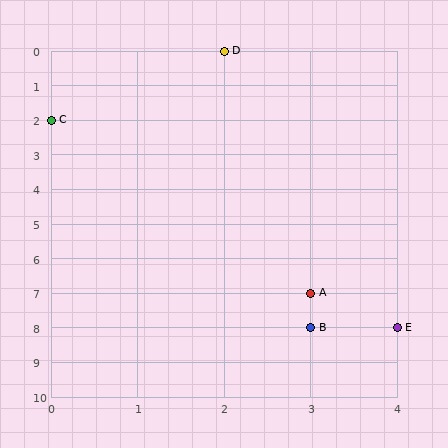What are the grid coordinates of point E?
Point E is at grid coordinates (4, 8).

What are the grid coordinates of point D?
Point D is at grid coordinates (2, 0).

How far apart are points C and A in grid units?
Points C and A are 3 columns and 5 rows apart (about 5.8 grid units diagonally).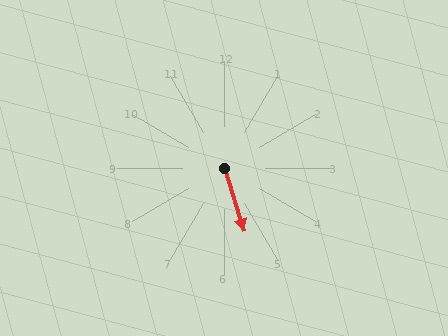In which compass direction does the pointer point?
South.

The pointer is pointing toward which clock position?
Roughly 5 o'clock.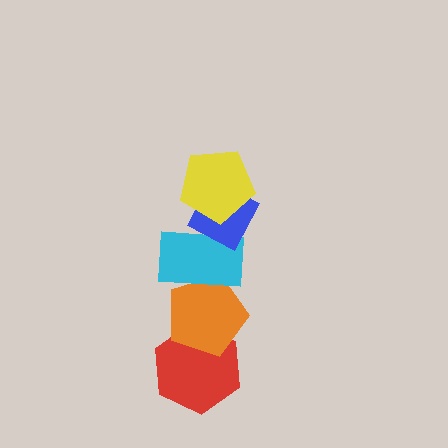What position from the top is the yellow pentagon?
The yellow pentagon is 1st from the top.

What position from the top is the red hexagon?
The red hexagon is 5th from the top.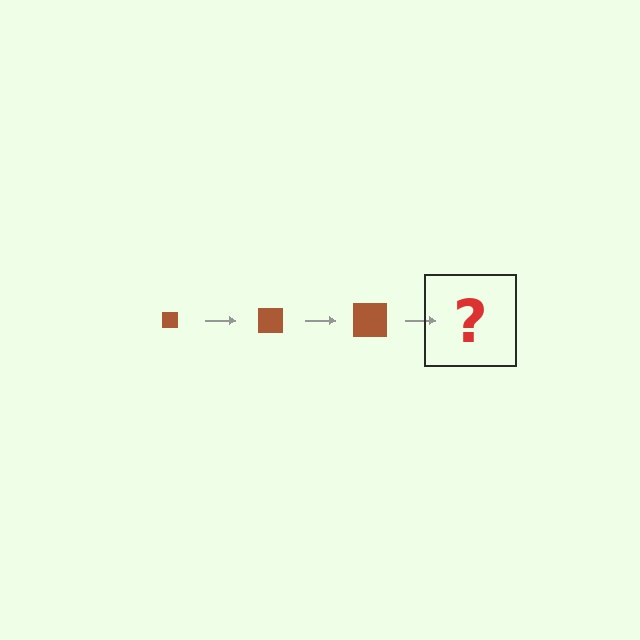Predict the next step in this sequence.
The next step is a brown square, larger than the previous one.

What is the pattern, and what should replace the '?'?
The pattern is that the square gets progressively larger each step. The '?' should be a brown square, larger than the previous one.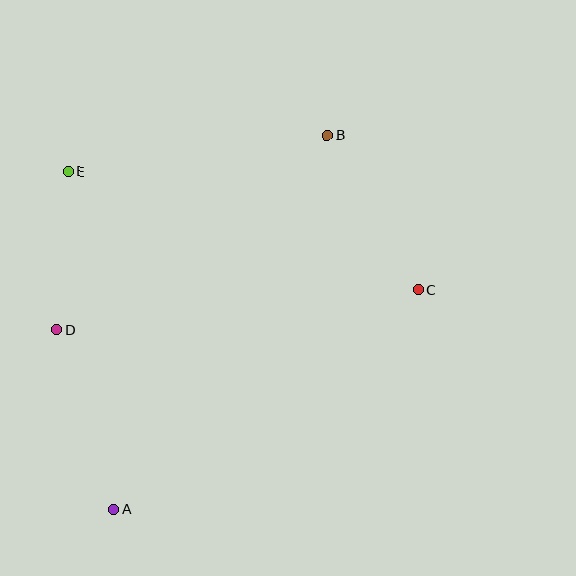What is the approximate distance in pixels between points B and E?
The distance between B and E is approximately 262 pixels.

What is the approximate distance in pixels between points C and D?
The distance between C and D is approximately 364 pixels.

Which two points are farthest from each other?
Points A and B are farthest from each other.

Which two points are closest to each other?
Points D and E are closest to each other.